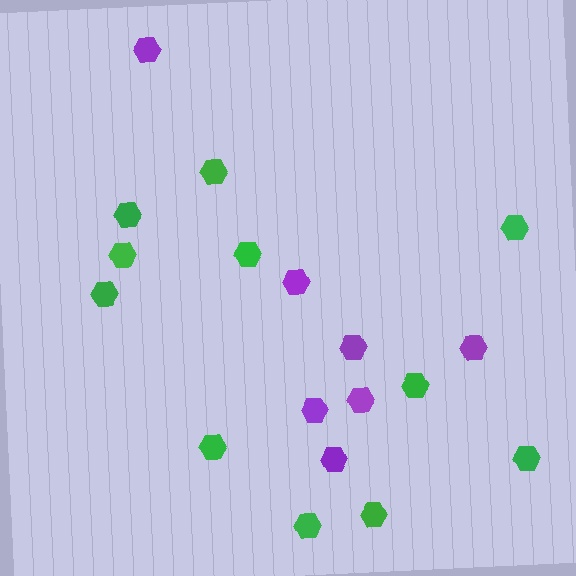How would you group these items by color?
There are 2 groups: one group of purple hexagons (7) and one group of green hexagons (11).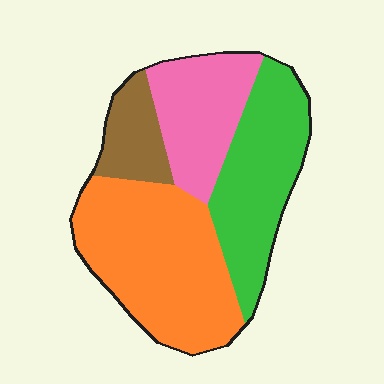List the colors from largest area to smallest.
From largest to smallest: orange, green, pink, brown.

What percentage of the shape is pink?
Pink takes up about one fifth (1/5) of the shape.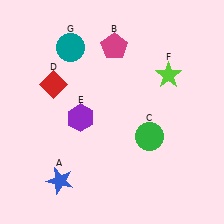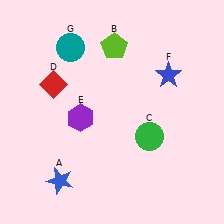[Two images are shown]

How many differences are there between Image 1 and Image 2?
There are 2 differences between the two images.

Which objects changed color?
B changed from magenta to lime. F changed from lime to blue.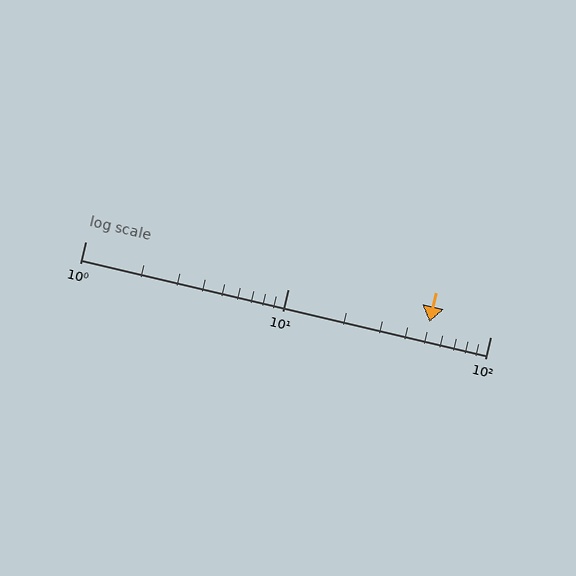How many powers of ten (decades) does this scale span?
The scale spans 2 decades, from 1 to 100.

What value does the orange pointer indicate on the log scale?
The pointer indicates approximately 50.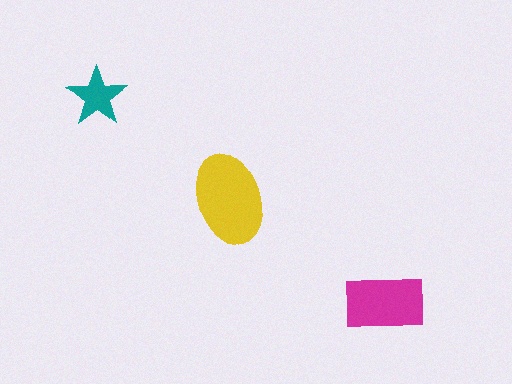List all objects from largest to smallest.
The yellow ellipse, the magenta rectangle, the teal star.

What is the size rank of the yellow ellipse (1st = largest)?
1st.